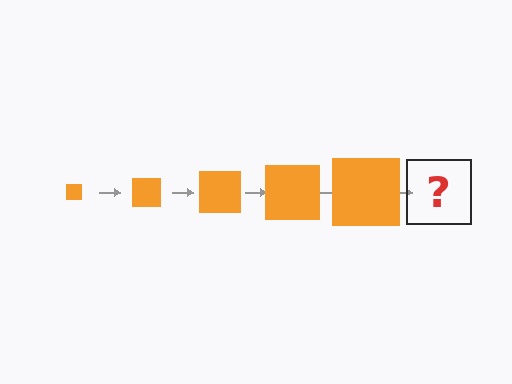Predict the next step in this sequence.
The next step is an orange square, larger than the previous one.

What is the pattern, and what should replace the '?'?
The pattern is that the square gets progressively larger each step. The '?' should be an orange square, larger than the previous one.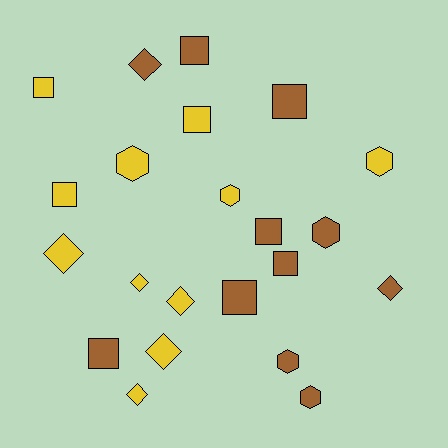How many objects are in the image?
There are 22 objects.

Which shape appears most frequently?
Square, with 9 objects.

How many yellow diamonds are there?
There are 5 yellow diamonds.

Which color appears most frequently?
Yellow, with 11 objects.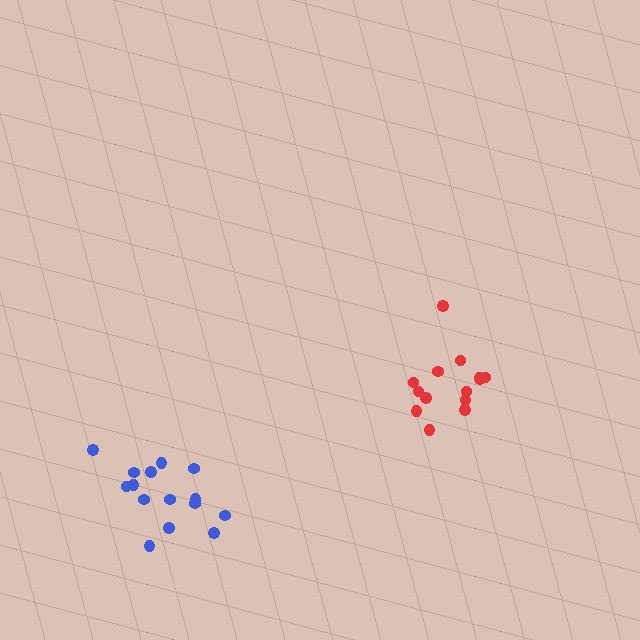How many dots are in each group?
Group 1: 14 dots, Group 2: 15 dots (29 total).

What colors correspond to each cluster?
The clusters are colored: red, blue.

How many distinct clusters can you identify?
There are 2 distinct clusters.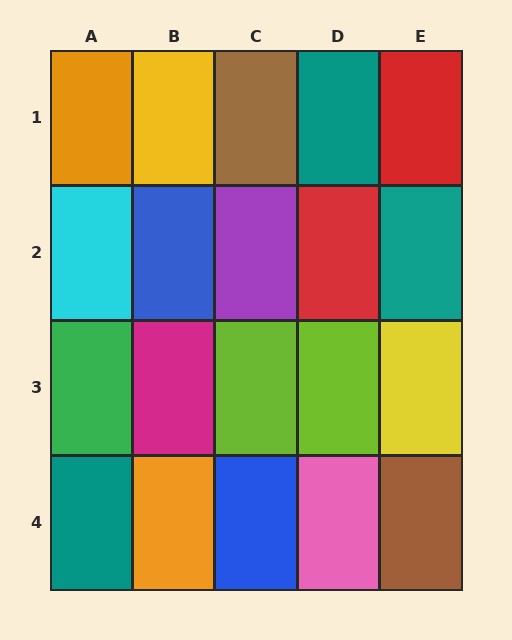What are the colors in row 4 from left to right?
Teal, orange, blue, pink, brown.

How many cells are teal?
3 cells are teal.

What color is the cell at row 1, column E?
Red.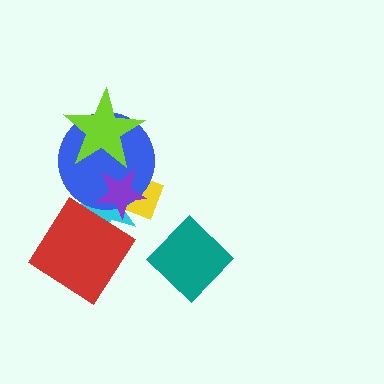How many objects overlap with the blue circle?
4 objects overlap with the blue circle.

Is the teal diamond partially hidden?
No, no other shape covers it.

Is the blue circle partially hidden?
Yes, it is partially covered by another shape.